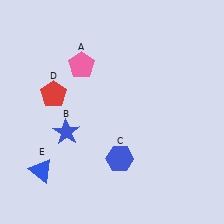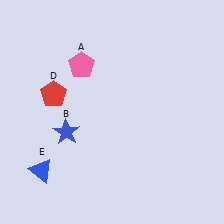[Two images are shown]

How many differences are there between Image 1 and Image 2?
There is 1 difference between the two images.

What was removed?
The blue hexagon (C) was removed in Image 2.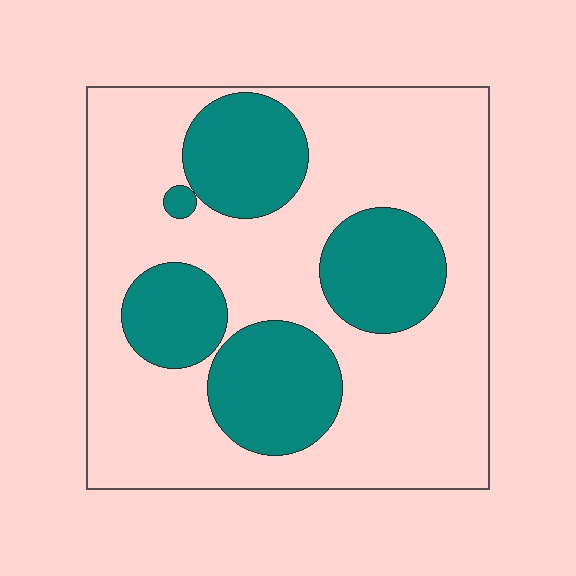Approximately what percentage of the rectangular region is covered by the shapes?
Approximately 30%.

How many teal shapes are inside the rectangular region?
5.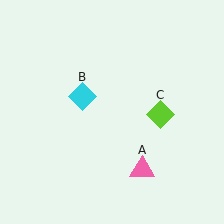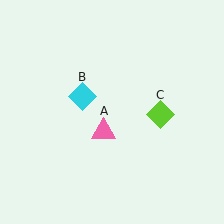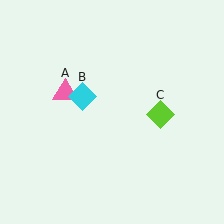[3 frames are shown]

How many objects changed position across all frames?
1 object changed position: pink triangle (object A).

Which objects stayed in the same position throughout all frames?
Cyan diamond (object B) and lime diamond (object C) remained stationary.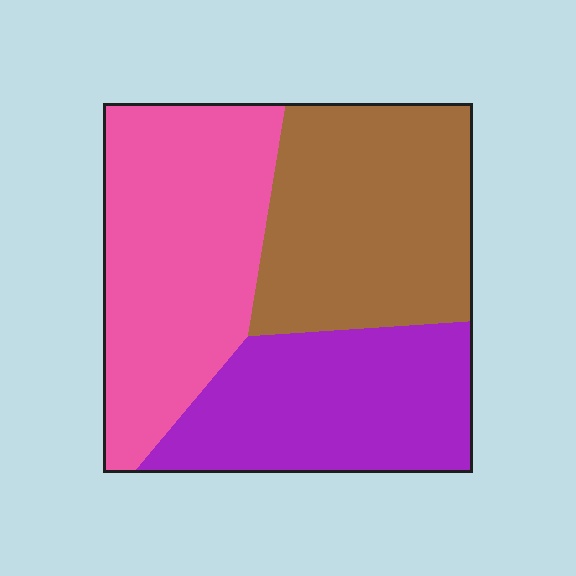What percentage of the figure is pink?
Pink covers around 35% of the figure.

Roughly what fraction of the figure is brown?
Brown covers 34% of the figure.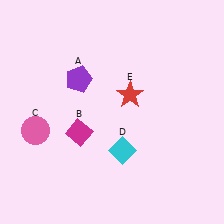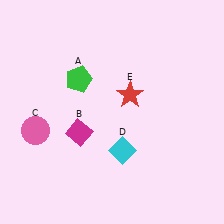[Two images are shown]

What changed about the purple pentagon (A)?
In Image 1, A is purple. In Image 2, it changed to green.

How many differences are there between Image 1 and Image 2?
There is 1 difference between the two images.